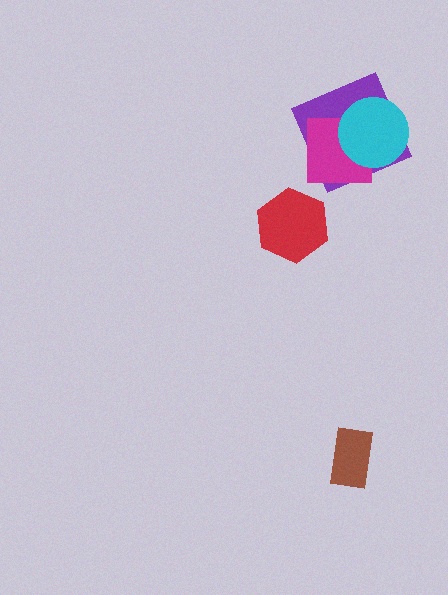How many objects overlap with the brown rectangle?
0 objects overlap with the brown rectangle.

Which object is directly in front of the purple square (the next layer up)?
The magenta square is directly in front of the purple square.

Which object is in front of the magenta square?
The cyan circle is in front of the magenta square.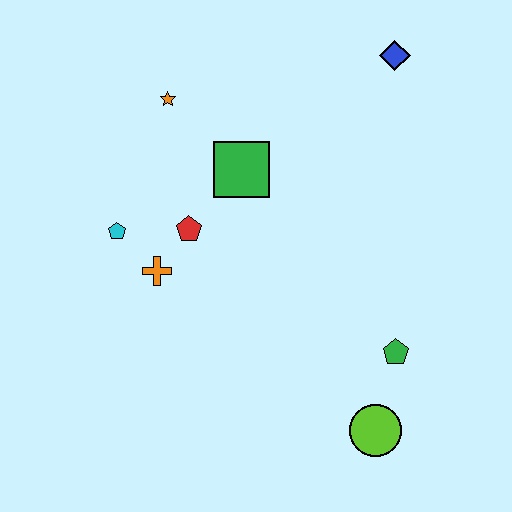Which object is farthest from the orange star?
The lime circle is farthest from the orange star.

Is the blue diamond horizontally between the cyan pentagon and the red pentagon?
No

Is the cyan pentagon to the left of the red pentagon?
Yes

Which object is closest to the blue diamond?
The green square is closest to the blue diamond.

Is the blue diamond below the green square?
No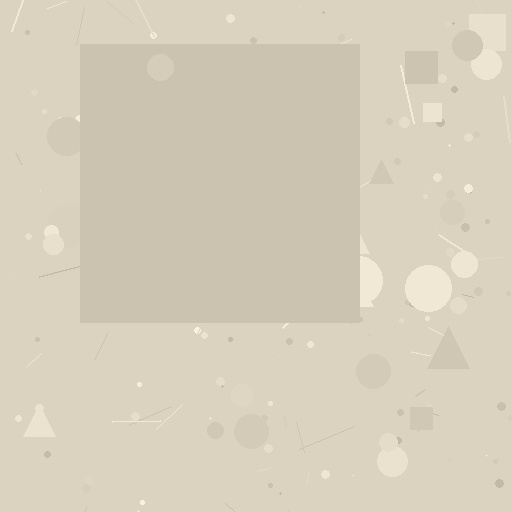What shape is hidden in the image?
A square is hidden in the image.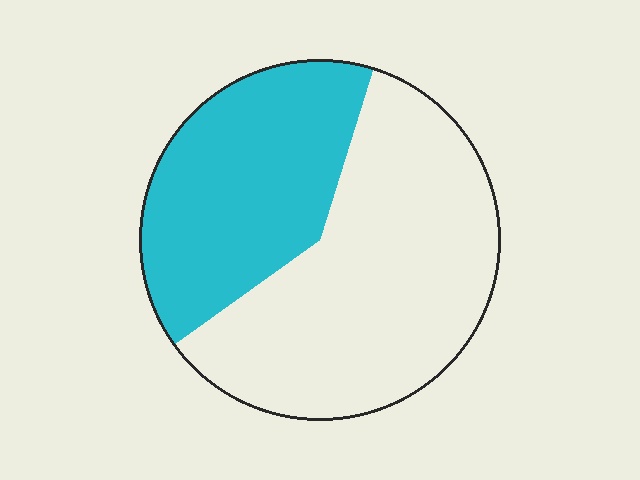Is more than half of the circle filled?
No.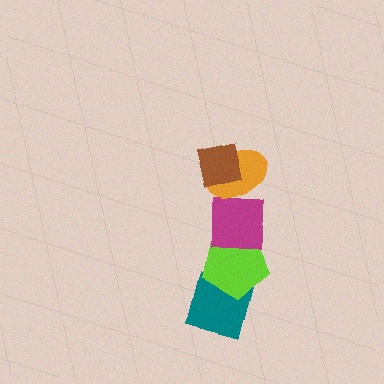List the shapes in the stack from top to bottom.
From top to bottom: the brown square, the orange ellipse, the magenta square, the lime pentagon, the teal square.